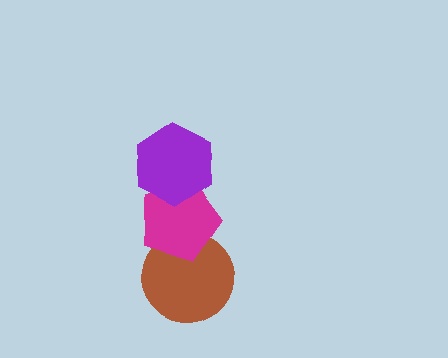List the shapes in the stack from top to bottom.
From top to bottom: the purple hexagon, the magenta pentagon, the brown circle.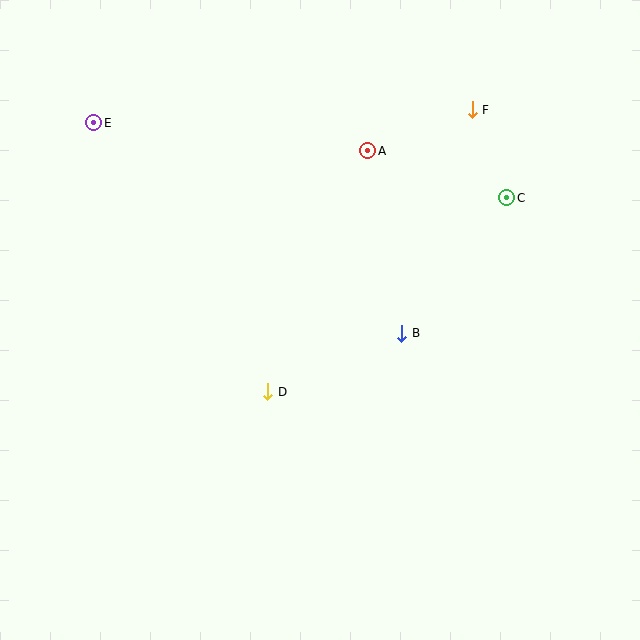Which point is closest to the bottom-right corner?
Point B is closest to the bottom-right corner.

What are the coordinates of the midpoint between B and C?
The midpoint between B and C is at (454, 266).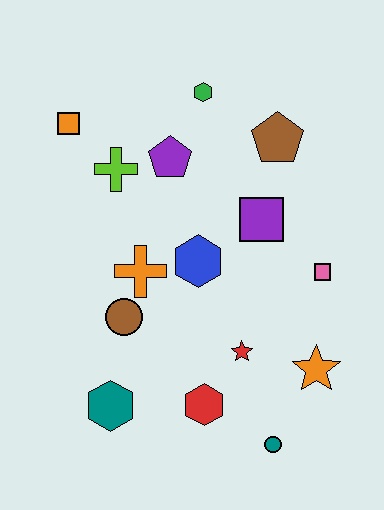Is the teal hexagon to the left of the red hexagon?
Yes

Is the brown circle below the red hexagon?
No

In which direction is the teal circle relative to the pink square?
The teal circle is below the pink square.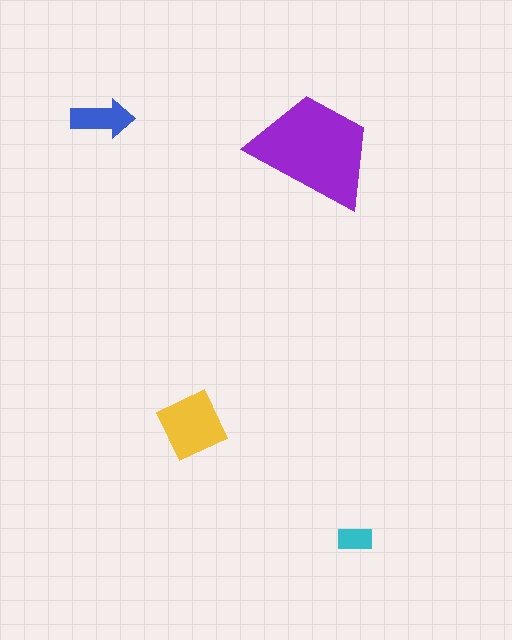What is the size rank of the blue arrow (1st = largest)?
3rd.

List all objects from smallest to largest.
The cyan rectangle, the blue arrow, the yellow square, the purple trapezoid.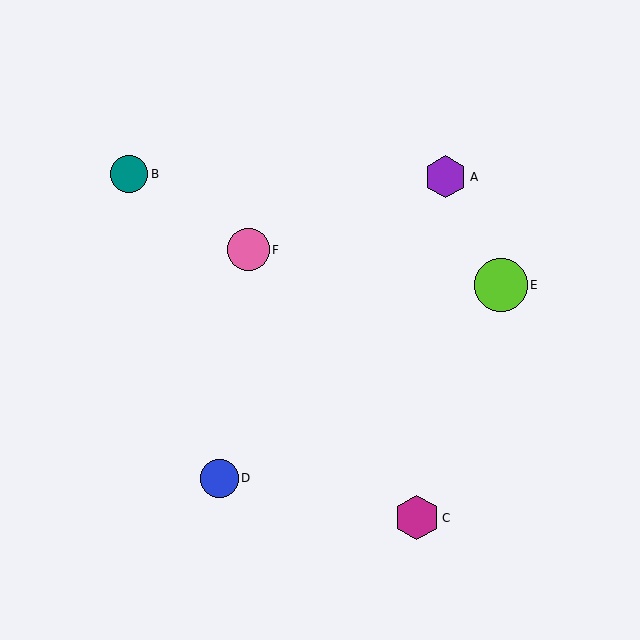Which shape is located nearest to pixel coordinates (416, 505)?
The magenta hexagon (labeled C) at (417, 518) is nearest to that location.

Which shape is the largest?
The lime circle (labeled E) is the largest.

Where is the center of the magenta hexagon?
The center of the magenta hexagon is at (417, 518).